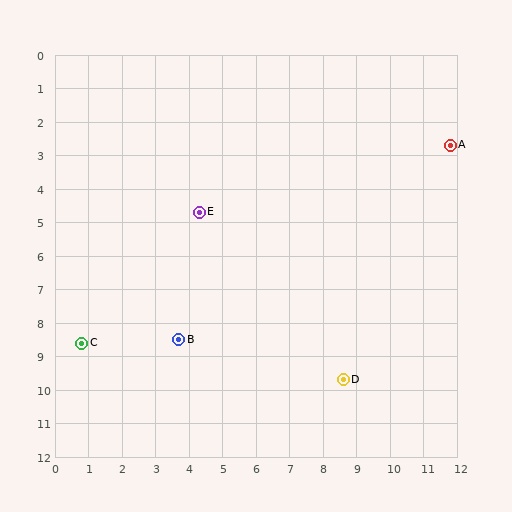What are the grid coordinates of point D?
Point D is at approximately (8.6, 9.7).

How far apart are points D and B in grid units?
Points D and B are about 5.0 grid units apart.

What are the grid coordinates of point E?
Point E is at approximately (4.3, 4.7).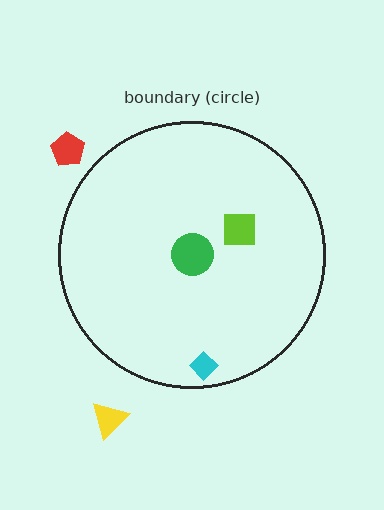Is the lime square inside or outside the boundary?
Inside.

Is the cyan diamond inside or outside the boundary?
Inside.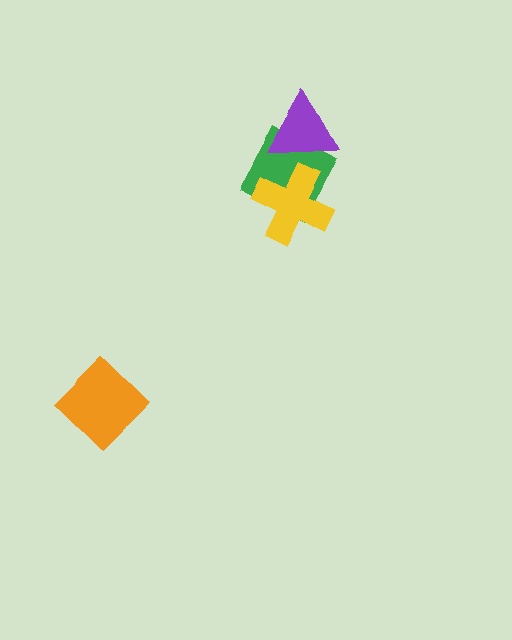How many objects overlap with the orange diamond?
0 objects overlap with the orange diamond.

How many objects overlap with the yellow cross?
1 object overlaps with the yellow cross.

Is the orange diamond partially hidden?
No, no other shape covers it.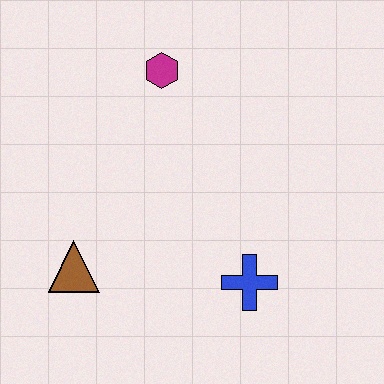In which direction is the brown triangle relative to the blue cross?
The brown triangle is to the left of the blue cross.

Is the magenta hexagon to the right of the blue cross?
No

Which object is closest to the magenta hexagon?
The brown triangle is closest to the magenta hexagon.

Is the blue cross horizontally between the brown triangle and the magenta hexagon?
No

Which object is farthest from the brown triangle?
The magenta hexagon is farthest from the brown triangle.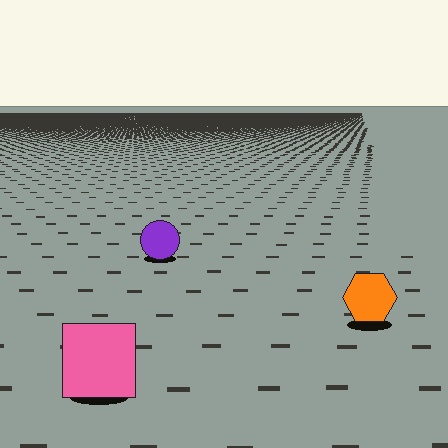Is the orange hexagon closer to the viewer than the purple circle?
Yes. The orange hexagon is closer — you can tell from the texture gradient: the ground texture is coarser near it.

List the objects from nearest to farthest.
From nearest to farthest: the pink square, the orange hexagon, the purple circle.